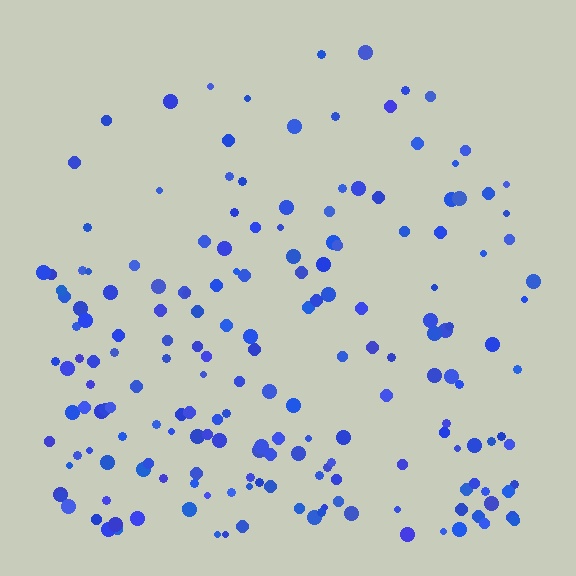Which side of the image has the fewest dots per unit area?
The top.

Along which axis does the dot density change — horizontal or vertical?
Vertical.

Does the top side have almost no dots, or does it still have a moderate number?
Still a moderate number, just noticeably fewer than the bottom.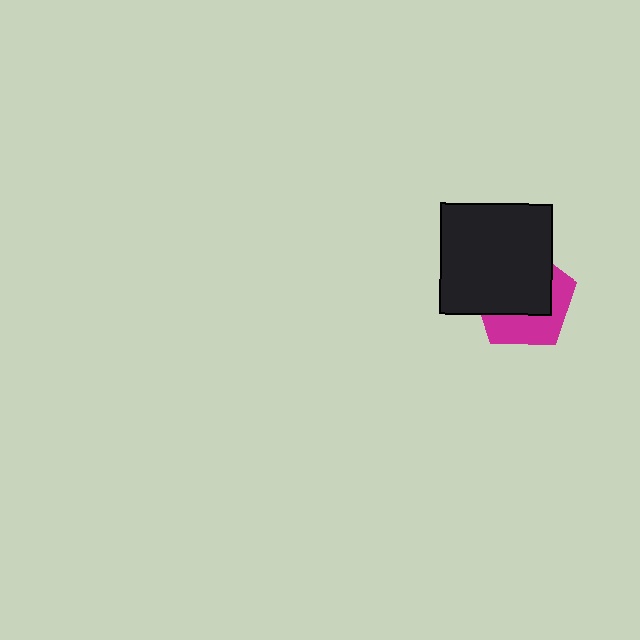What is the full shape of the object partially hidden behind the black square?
The partially hidden object is a magenta pentagon.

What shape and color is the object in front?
The object in front is a black square.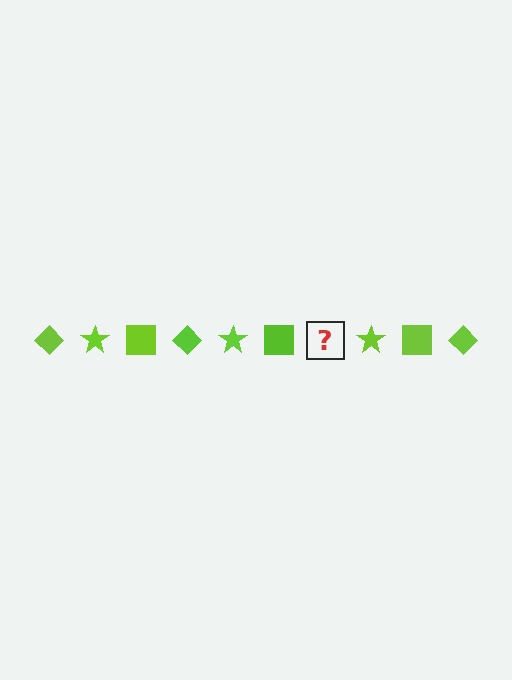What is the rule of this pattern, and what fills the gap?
The rule is that the pattern cycles through diamond, star, square shapes in lime. The gap should be filled with a lime diamond.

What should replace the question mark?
The question mark should be replaced with a lime diamond.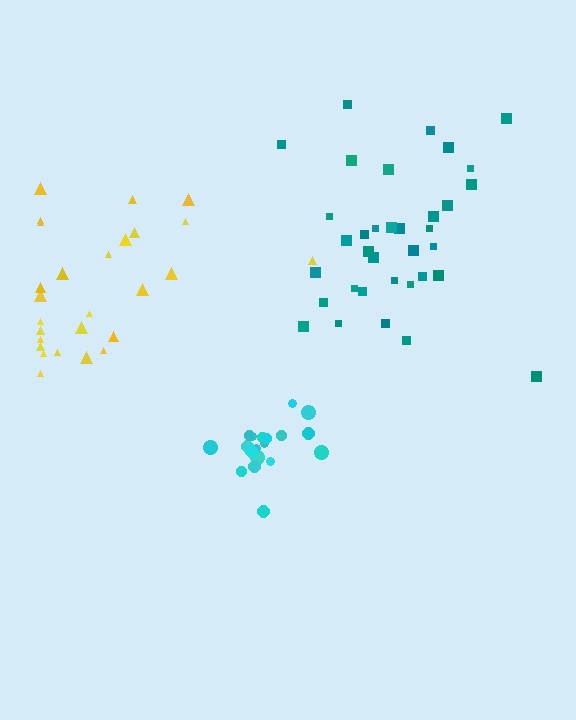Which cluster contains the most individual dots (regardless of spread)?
Teal (35).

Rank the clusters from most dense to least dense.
cyan, teal, yellow.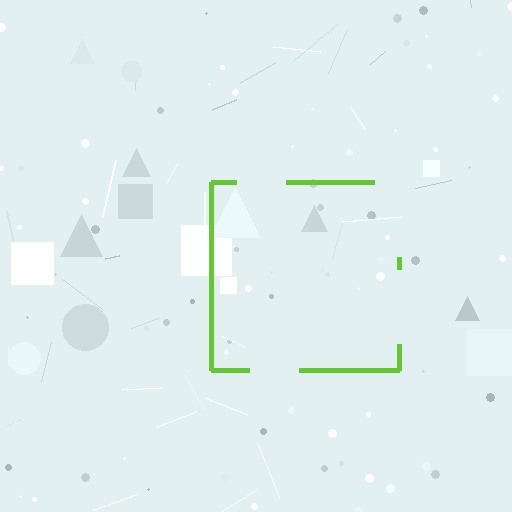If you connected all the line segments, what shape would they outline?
They would outline a square.